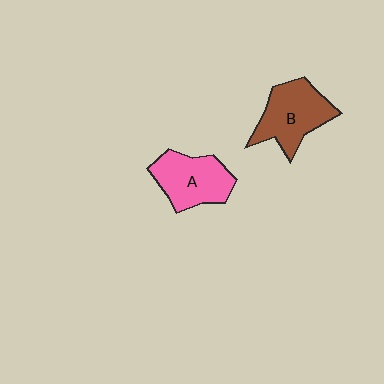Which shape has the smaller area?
Shape A (pink).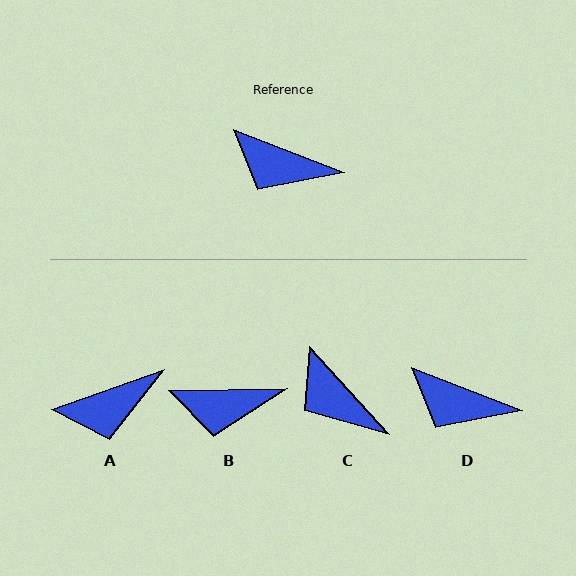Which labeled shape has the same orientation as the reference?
D.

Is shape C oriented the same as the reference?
No, it is off by about 27 degrees.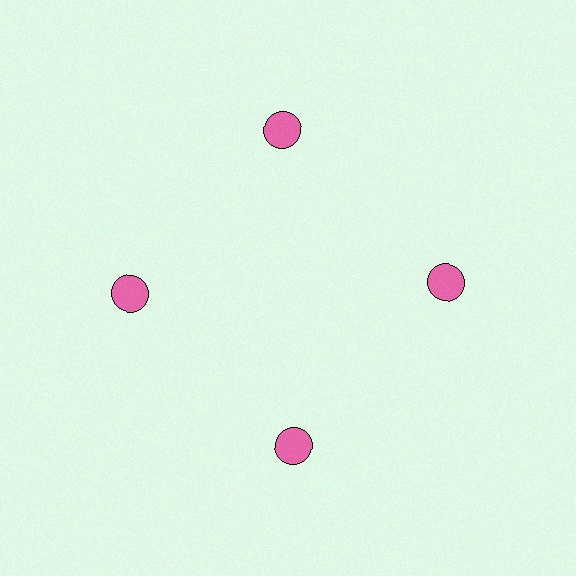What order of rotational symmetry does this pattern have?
This pattern has 4-fold rotational symmetry.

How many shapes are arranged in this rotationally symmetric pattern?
There are 4 shapes, arranged in 4 groups of 1.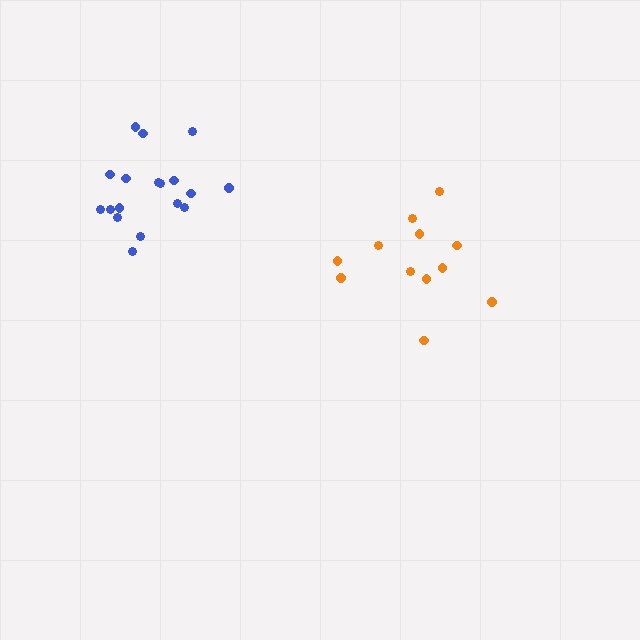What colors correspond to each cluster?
The clusters are colored: orange, blue.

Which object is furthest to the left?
The blue cluster is leftmost.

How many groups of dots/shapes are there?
There are 2 groups.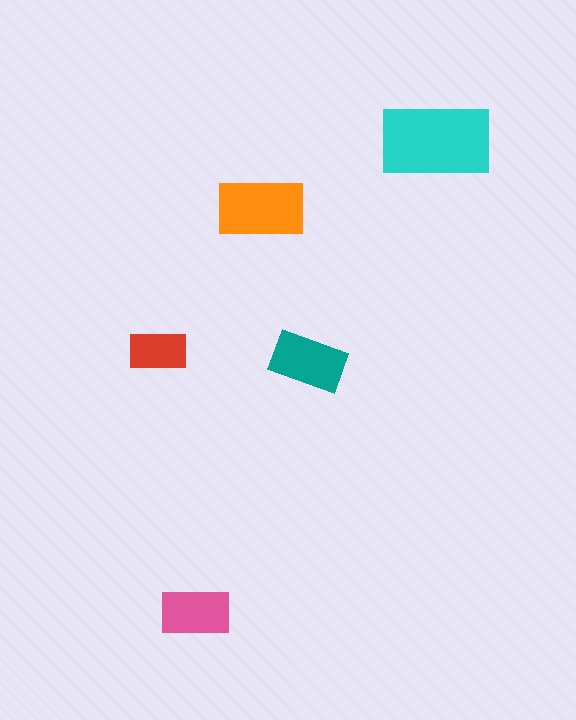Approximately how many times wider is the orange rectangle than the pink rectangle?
About 1.5 times wider.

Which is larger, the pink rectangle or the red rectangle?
The pink one.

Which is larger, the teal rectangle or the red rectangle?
The teal one.